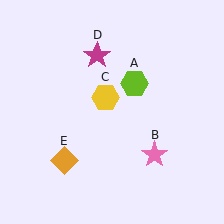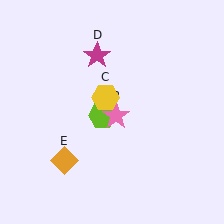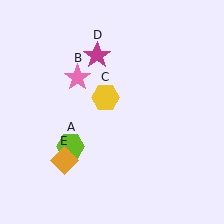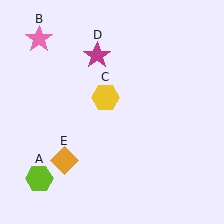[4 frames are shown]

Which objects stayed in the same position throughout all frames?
Yellow hexagon (object C) and magenta star (object D) and orange diamond (object E) remained stationary.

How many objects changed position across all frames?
2 objects changed position: lime hexagon (object A), pink star (object B).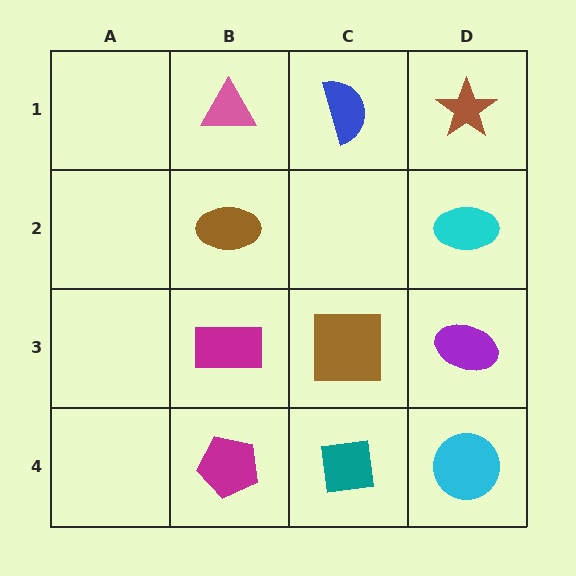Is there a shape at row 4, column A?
No, that cell is empty.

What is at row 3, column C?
A brown square.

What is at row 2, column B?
A brown ellipse.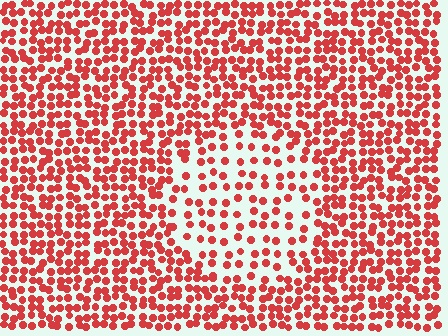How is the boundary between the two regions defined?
The boundary is defined by a change in element density (approximately 2.0x ratio). All elements are the same color, size, and shape.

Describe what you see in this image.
The image contains small red elements arranged at two different densities. A circle-shaped region is visible where the elements are less densely packed than the surrounding area.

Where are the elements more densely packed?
The elements are more densely packed outside the circle boundary.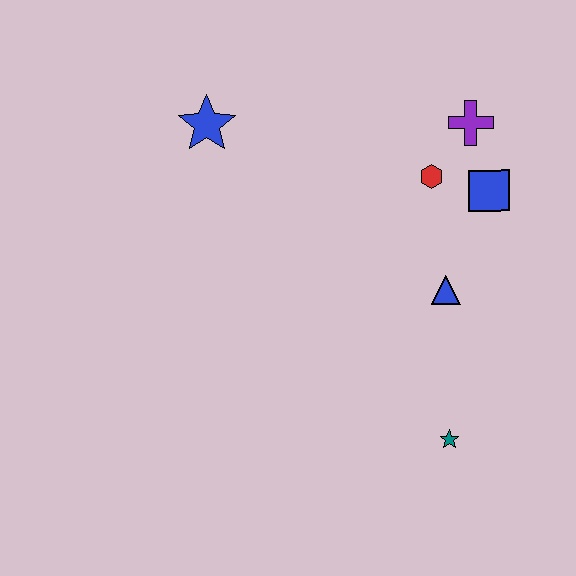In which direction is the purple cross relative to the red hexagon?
The purple cross is above the red hexagon.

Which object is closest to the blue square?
The red hexagon is closest to the blue square.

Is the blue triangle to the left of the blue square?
Yes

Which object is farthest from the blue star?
The teal star is farthest from the blue star.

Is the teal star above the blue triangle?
No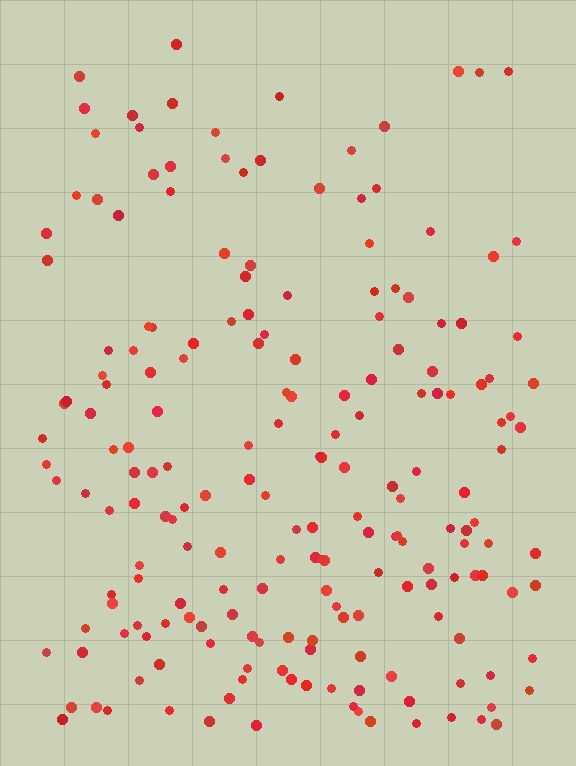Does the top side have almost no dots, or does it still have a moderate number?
Still a moderate number, just noticeably fewer than the bottom.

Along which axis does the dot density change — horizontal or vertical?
Vertical.